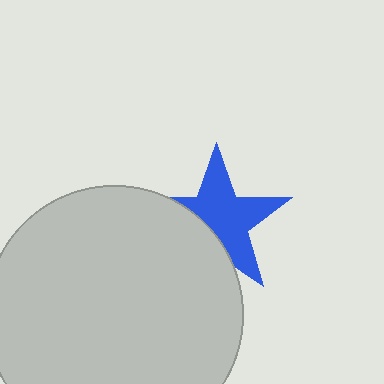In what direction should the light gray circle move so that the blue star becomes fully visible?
The light gray circle should move toward the lower-left. That is the shortest direction to clear the overlap and leave the blue star fully visible.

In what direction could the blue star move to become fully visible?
The blue star could move toward the upper-right. That would shift it out from behind the light gray circle entirely.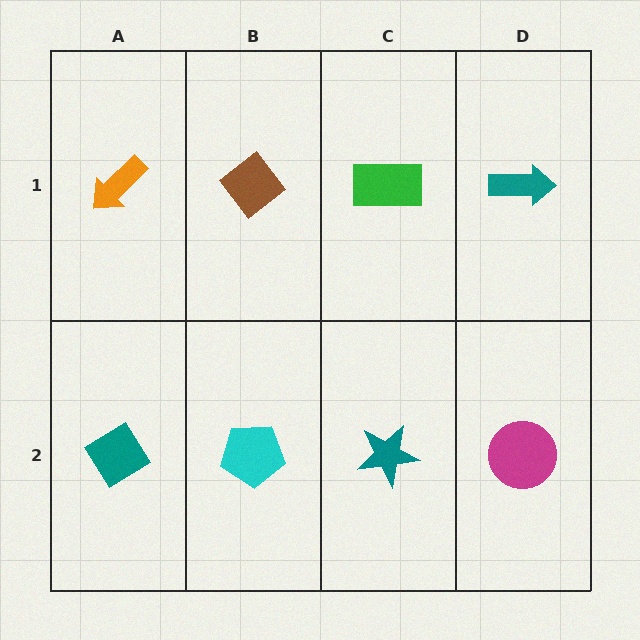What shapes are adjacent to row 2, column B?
A brown diamond (row 1, column B), a teal diamond (row 2, column A), a teal star (row 2, column C).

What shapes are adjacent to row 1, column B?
A cyan pentagon (row 2, column B), an orange arrow (row 1, column A), a green rectangle (row 1, column C).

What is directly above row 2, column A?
An orange arrow.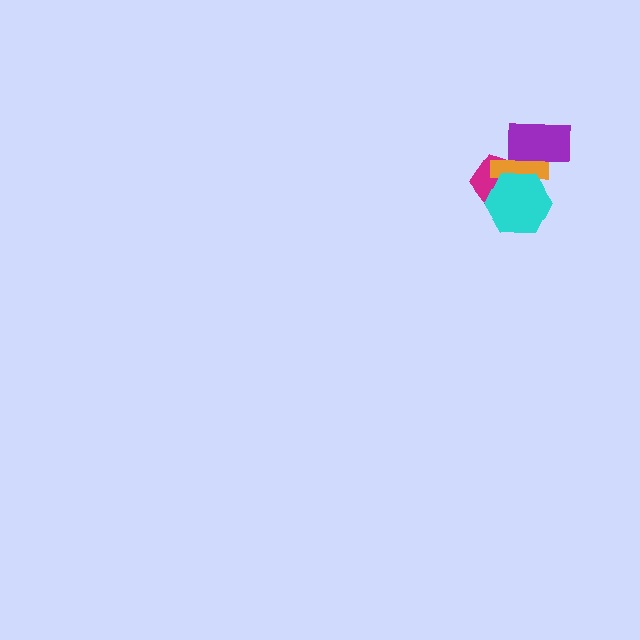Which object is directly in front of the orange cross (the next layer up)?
The cyan hexagon is directly in front of the orange cross.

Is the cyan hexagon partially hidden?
No, no other shape covers it.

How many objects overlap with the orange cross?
3 objects overlap with the orange cross.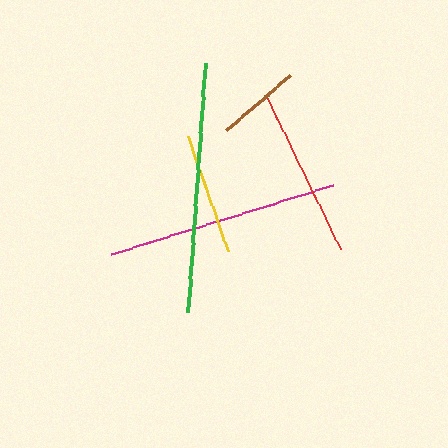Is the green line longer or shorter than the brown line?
The green line is longer than the brown line.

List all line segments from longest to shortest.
From longest to shortest: green, magenta, red, yellow, brown.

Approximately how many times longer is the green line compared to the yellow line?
The green line is approximately 2.0 times the length of the yellow line.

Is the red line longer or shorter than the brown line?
The red line is longer than the brown line.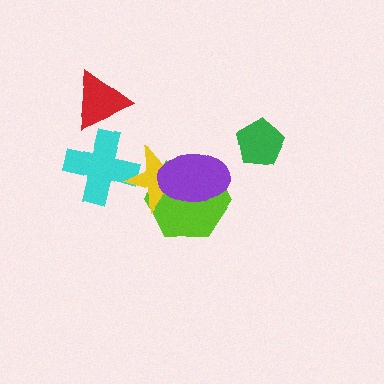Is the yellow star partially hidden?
Yes, it is partially covered by another shape.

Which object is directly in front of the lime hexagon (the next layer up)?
The yellow star is directly in front of the lime hexagon.